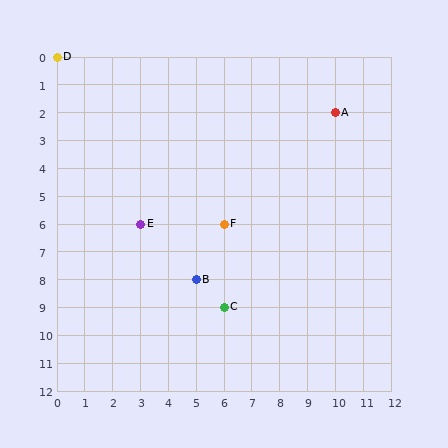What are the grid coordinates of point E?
Point E is at grid coordinates (3, 6).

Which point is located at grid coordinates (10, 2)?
Point A is at (10, 2).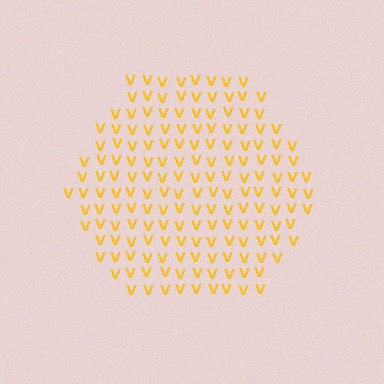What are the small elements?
The small elements are letter V's.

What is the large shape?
The large shape is a hexagon.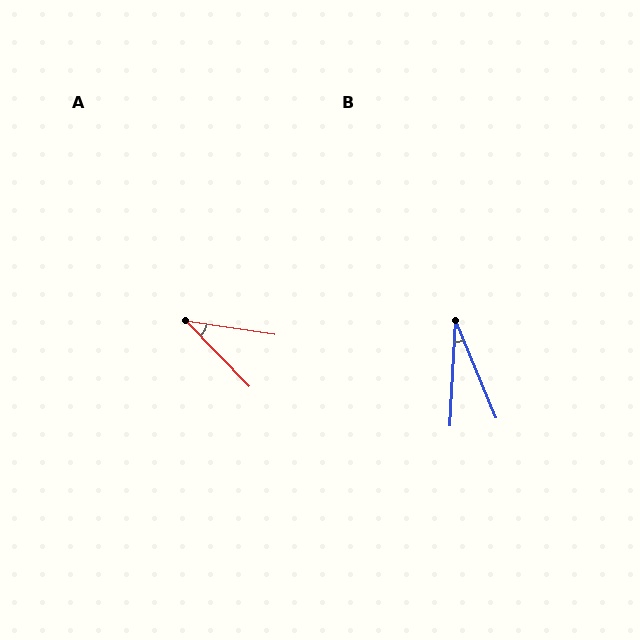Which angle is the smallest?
B, at approximately 25 degrees.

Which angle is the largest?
A, at approximately 38 degrees.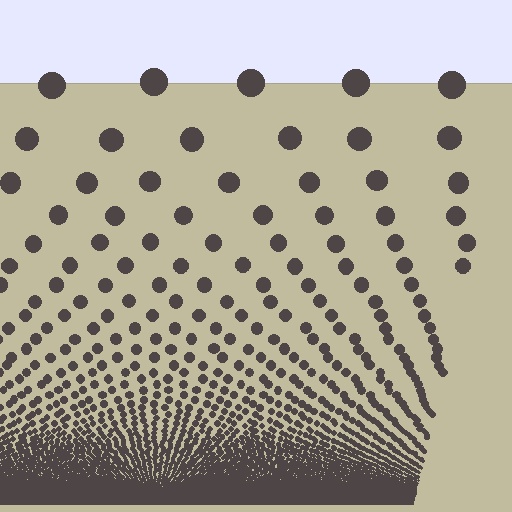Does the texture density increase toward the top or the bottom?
Density increases toward the bottom.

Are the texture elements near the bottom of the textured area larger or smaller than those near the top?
Smaller. The gradient is inverted — elements near the bottom are smaller and denser.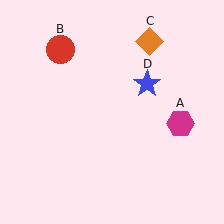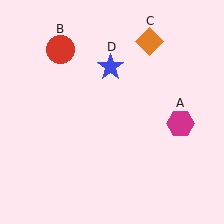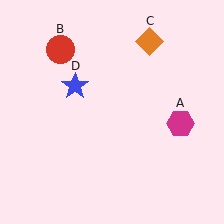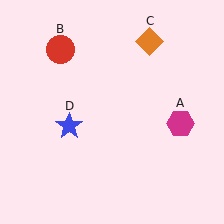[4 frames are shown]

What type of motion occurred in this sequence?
The blue star (object D) rotated counterclockwise around the center of the scene.